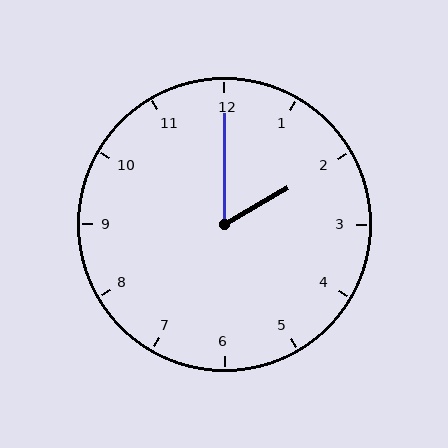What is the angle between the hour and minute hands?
Approximately 60 degrees.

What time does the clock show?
2:00.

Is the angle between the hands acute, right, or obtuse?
It is acute.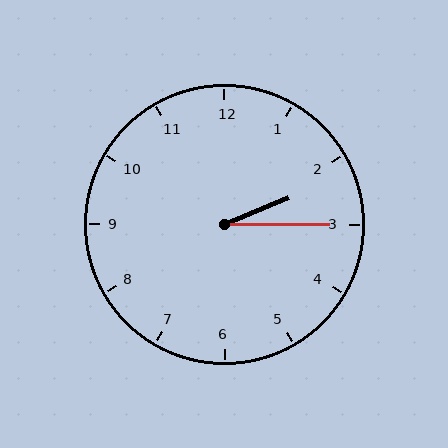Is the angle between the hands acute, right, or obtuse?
It is acute.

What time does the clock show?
2:15.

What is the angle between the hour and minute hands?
Approximately 22 degrees.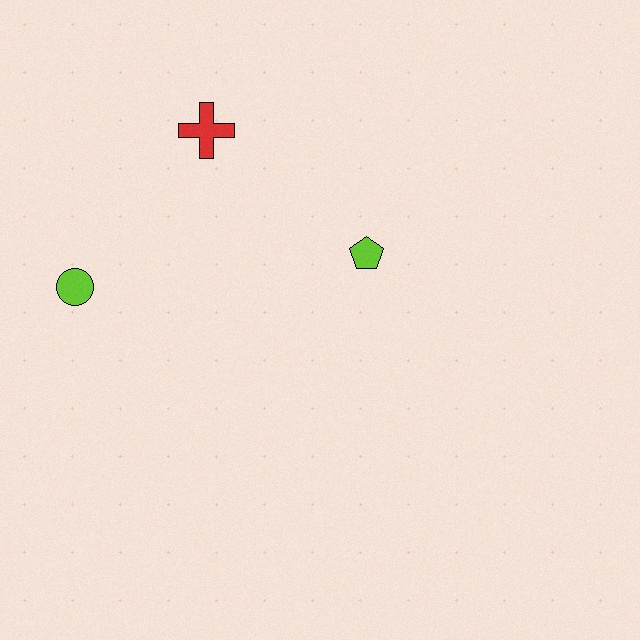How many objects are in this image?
There are 3 objects.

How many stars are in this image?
There are no stars.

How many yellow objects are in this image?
There are no yellow objects.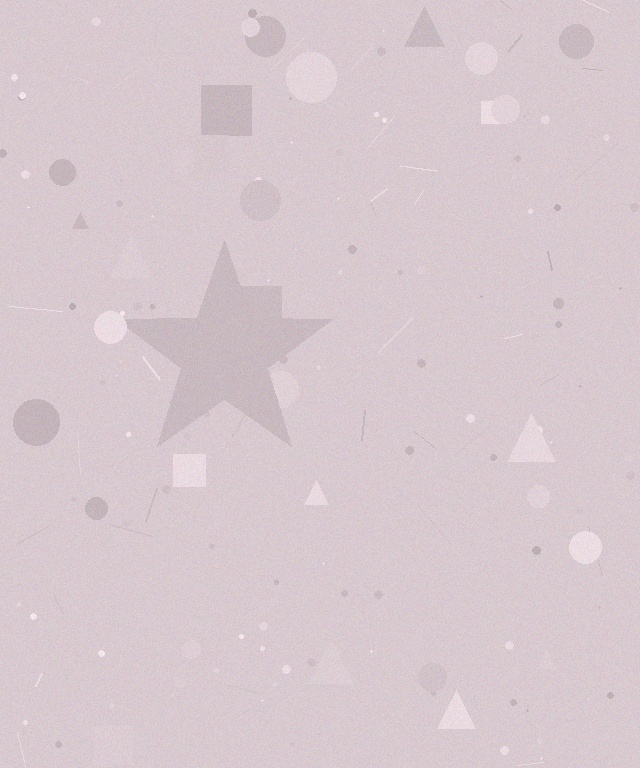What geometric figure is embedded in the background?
A star is embedded in the background.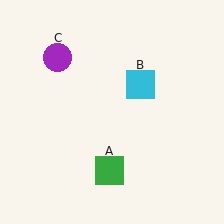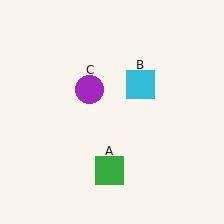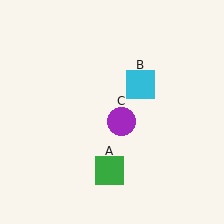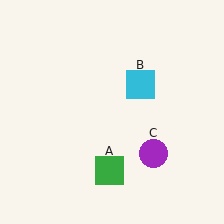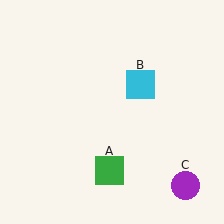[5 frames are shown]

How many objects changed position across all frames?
1 object changed position: purple circle (object C).